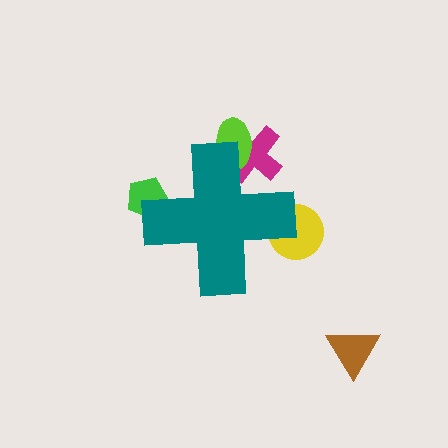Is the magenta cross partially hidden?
Yes, the magenta cross is partially hidden behind the teal cross.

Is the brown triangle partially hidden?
No, the brown triangle is fully visible.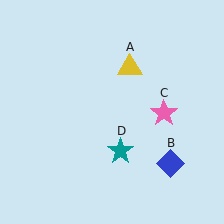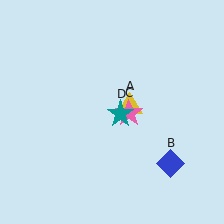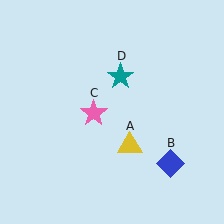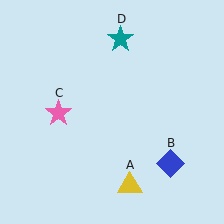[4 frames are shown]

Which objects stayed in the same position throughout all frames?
Blue diamond (object B) remained stationary.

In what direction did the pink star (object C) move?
The pink star (object C) moved left.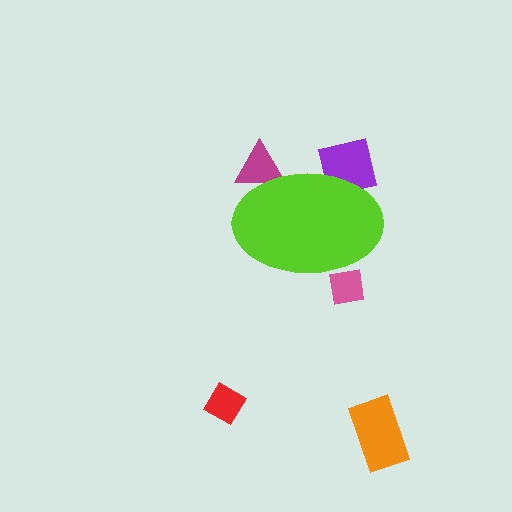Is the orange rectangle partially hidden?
No, the orange rectangle is fully visible.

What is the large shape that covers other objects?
A lime ellipse.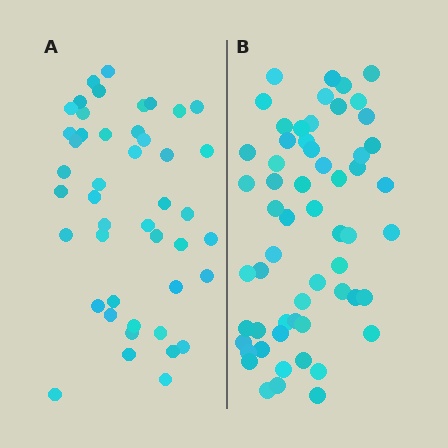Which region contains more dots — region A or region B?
Region B (the right region) has more dots.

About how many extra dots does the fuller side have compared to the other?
Region B has approximately 15 more dots than region A.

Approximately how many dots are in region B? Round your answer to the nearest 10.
About 60 dots. (The exact count is 58, which rounds to 60.)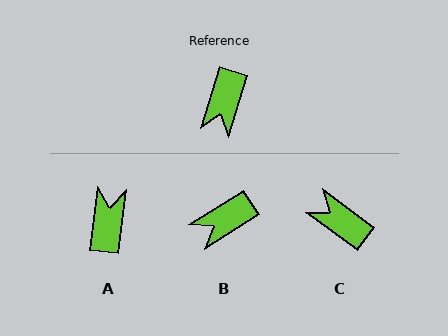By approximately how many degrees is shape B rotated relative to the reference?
Approximately 41 degrees clockwise.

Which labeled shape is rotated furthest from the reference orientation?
A, about 171 degrees away.